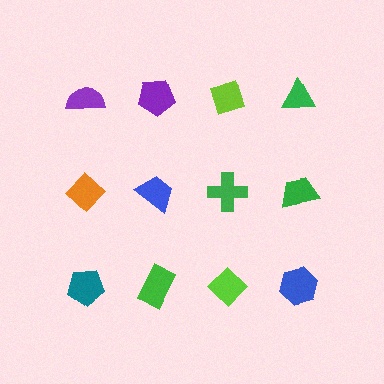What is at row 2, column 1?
An orange diamond.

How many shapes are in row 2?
4 shapes.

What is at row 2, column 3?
A green cross.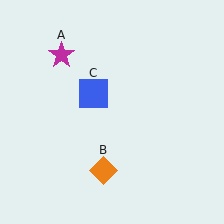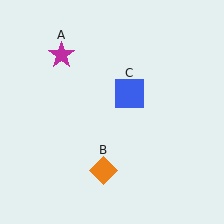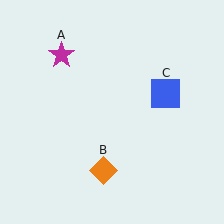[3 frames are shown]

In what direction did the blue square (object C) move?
The blue square (object C) moved right.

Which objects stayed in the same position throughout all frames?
Magenta star (object A) and orange diamond (object B) remained stationary.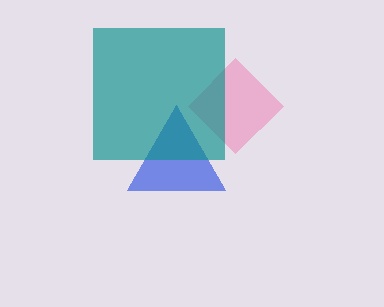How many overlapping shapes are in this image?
There are 3 overlapping shapes in the image.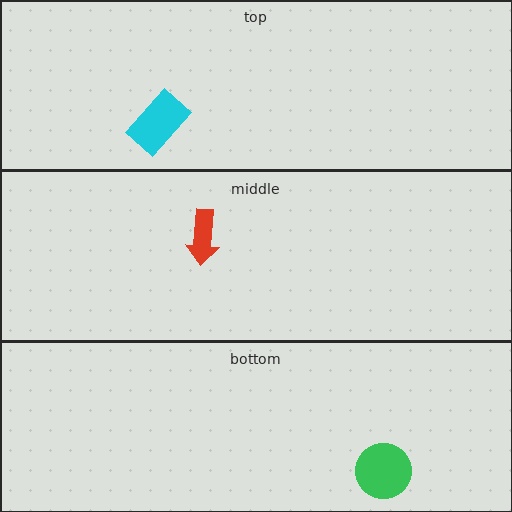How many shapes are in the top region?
1.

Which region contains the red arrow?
The middle region.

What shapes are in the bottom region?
The green circle.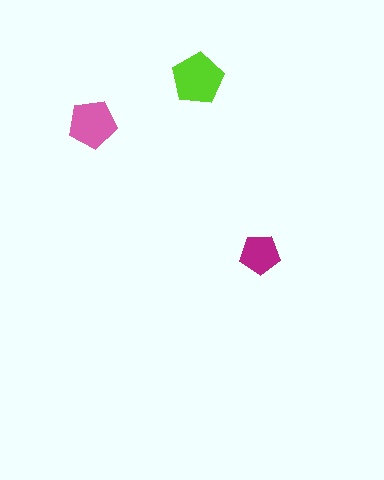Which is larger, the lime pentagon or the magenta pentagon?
The lime one.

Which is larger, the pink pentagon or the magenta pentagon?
The pink one.